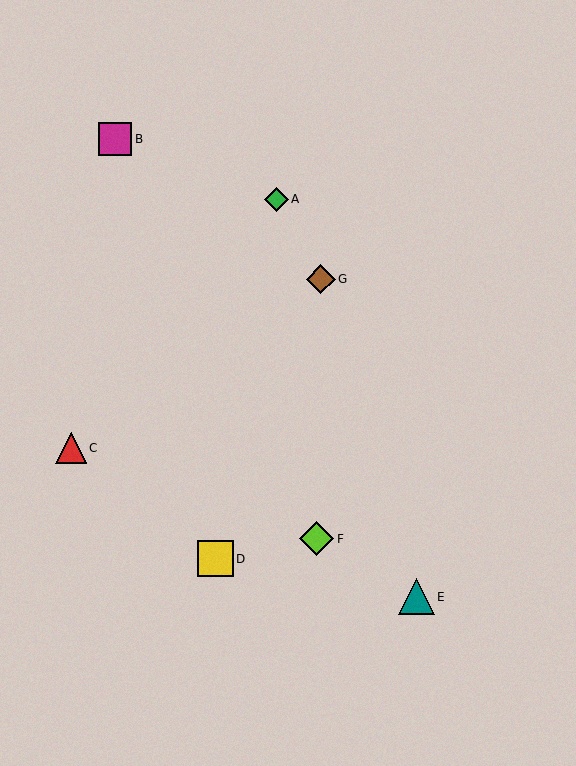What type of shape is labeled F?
Shape F is a lime diamond.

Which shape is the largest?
The teal triangle (labeled E) is the largest.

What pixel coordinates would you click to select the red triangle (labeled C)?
Click at (71, 448) to select the red triangle C.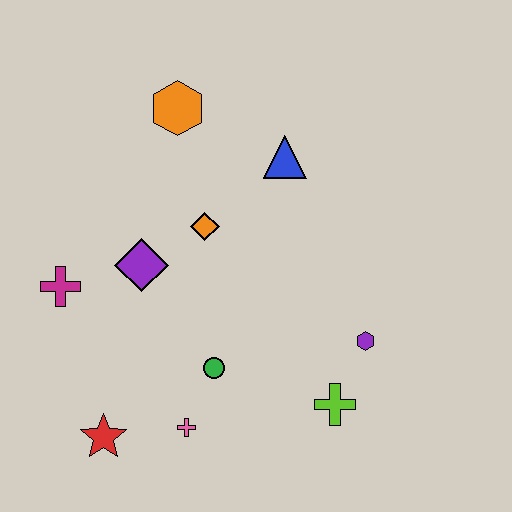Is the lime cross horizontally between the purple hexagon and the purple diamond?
Yes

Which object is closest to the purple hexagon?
The lime cross is closest to the purple hexagon.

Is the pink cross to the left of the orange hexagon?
No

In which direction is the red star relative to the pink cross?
The red star is to the left of the pink cross.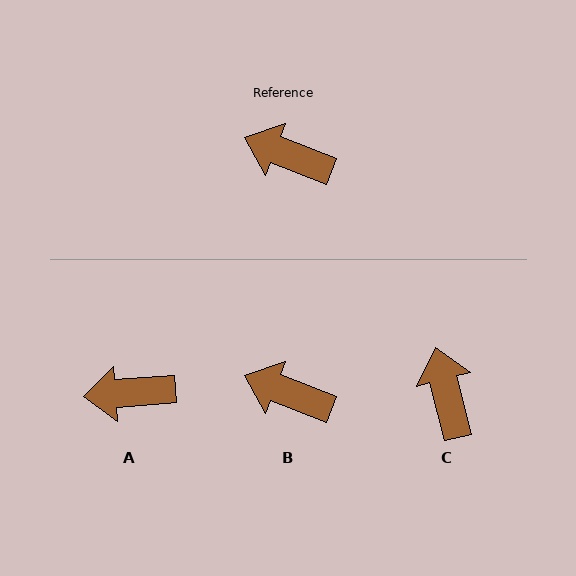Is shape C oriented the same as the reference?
No, it is off by about 55 degrees.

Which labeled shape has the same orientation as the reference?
B.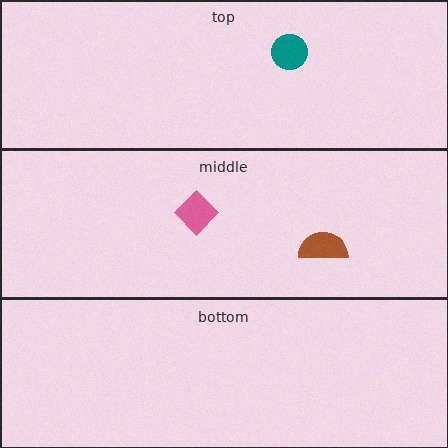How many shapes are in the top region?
1.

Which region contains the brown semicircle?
The middle region.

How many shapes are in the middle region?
2.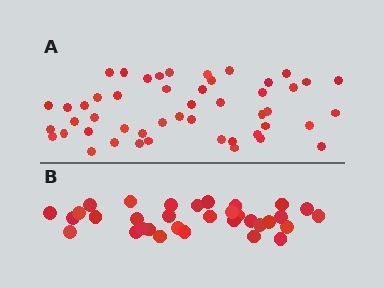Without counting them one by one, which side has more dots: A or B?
Region A (the top region) has more dots.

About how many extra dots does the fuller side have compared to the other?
Region A has approximately 15 more dots than region B.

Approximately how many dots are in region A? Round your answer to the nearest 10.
About 50 dots. (The exact count is 49, which rounds to 50.)